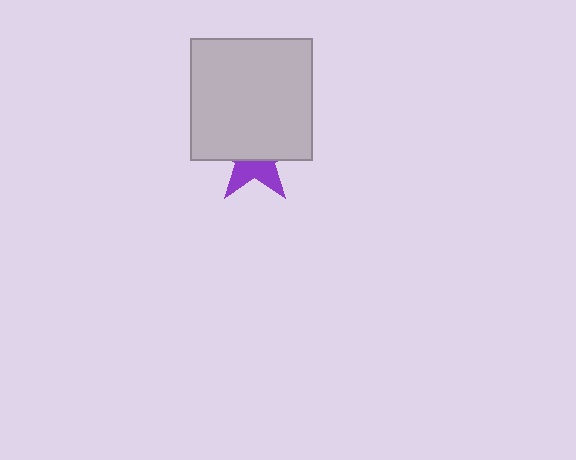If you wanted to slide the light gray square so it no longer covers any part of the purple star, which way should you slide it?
Slide it up — that is the most direct way to separate the two shapes.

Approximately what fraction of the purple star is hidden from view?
Roughly 60% of the purple star is hidden behind the light gray square.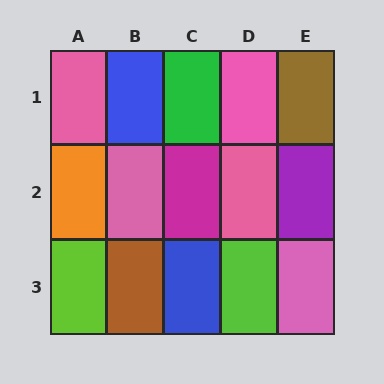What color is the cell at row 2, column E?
Purple.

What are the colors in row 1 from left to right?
Pink, blue, green, pink, brown.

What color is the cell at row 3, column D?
Lime.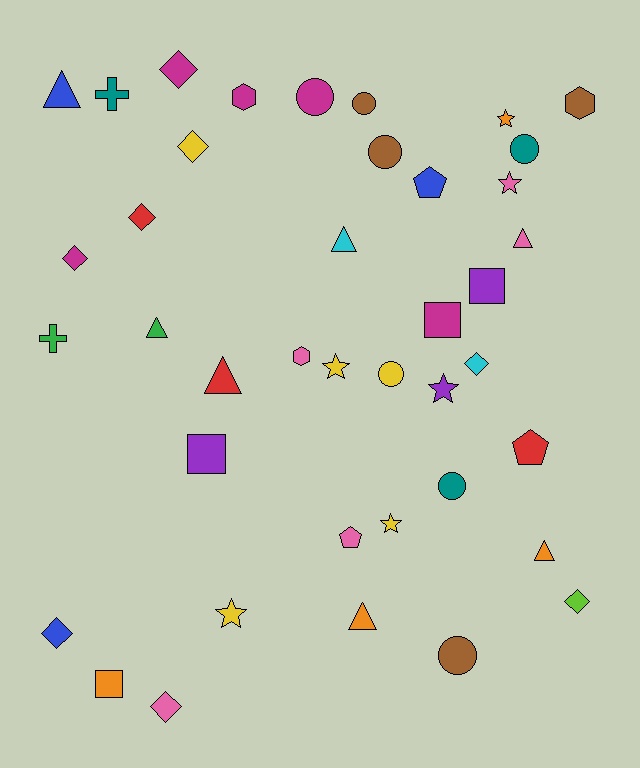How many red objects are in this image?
There are 3 red objects.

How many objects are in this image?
There are 40 objects.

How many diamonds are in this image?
There are 8 diamonds.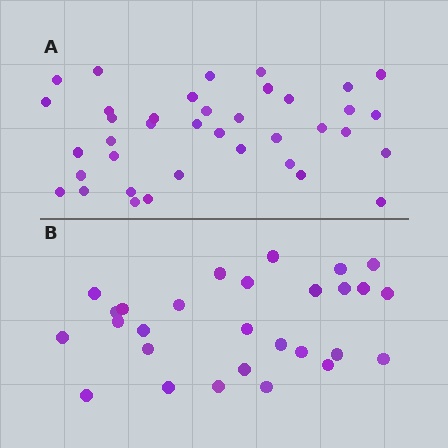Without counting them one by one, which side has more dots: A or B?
Region A (the top region) has more dots.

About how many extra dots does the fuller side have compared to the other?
Region A has roughly 10 or so more dots than region B.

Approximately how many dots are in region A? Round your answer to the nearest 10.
About 40 dots. (The exact count is 38, which rounds to 40.)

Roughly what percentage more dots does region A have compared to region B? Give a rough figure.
About 35% more.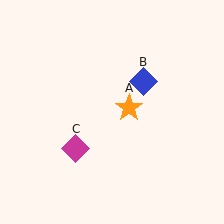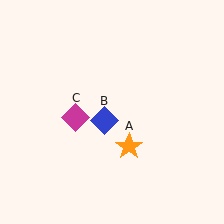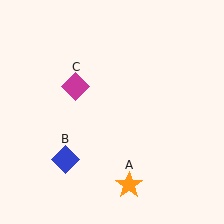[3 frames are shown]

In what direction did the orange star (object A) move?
The orange star (object A) moved down.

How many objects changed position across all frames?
3 objects changed position: orange star (object A), blue diamond (object B), magenta diamond (object C).